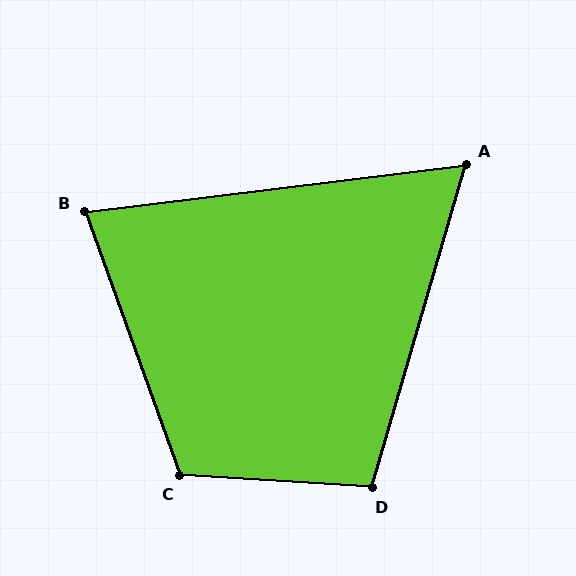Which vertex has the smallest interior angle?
A, at approximately 67 degrees.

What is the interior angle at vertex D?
Approximately 103 degrees (obtuse).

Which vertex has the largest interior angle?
C, at approximately 113 degrees.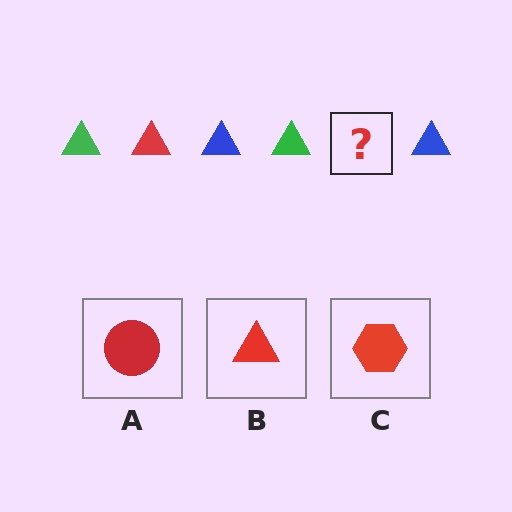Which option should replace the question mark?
Option B.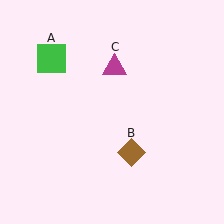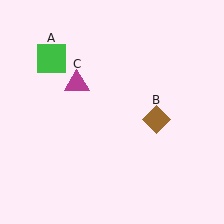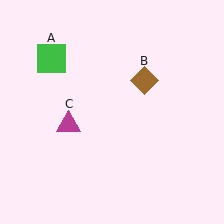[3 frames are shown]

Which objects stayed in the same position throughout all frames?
Green square (object A) remained stationary.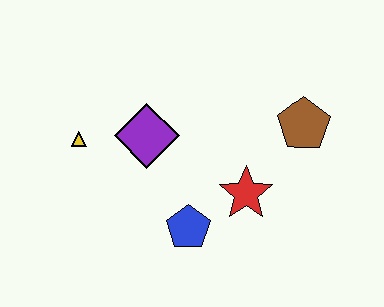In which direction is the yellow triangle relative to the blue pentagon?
The yellow triangle is to the left of the blue pentagon.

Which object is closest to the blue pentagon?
The red star is closest to the blue pentagon.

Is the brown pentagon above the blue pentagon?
Yes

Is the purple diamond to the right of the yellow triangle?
Yes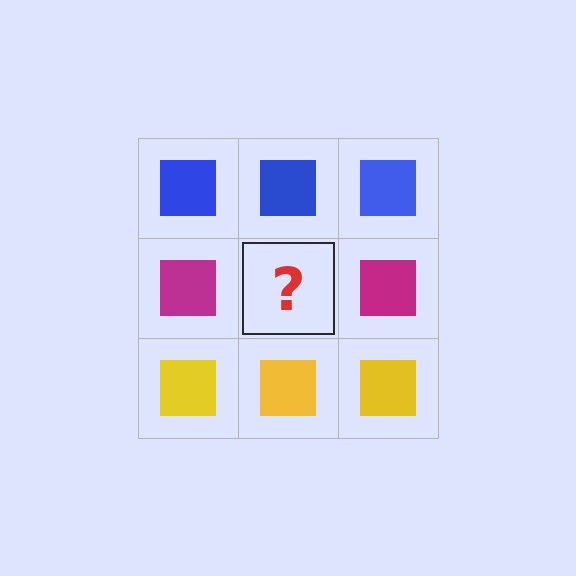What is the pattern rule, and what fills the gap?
The rule is that each row has a consistent color. The gap should be filled with a magenta square.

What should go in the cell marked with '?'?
The missing cell should contain a magenta square.